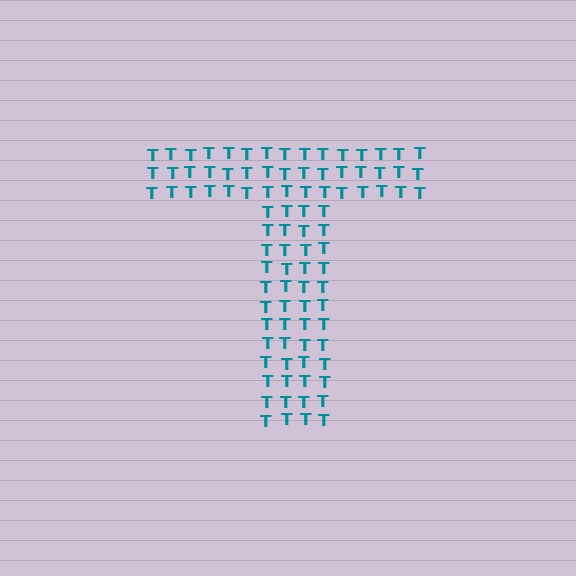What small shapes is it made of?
It is made of small letter T's.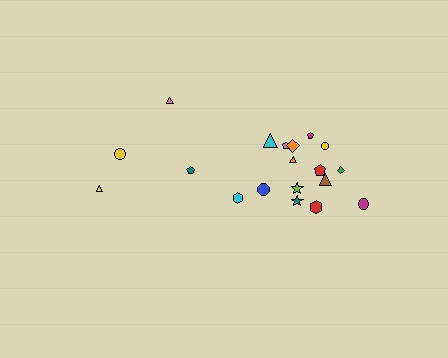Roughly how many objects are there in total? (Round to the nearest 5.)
Roughly 20 objects in total.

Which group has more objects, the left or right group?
The right group.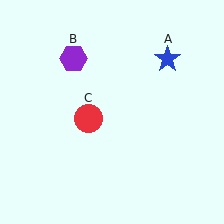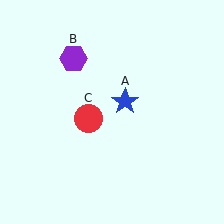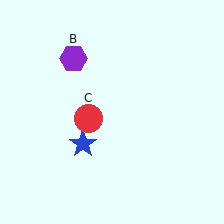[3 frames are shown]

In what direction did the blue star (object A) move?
The blue star (object A) moved down and to the left.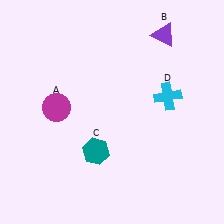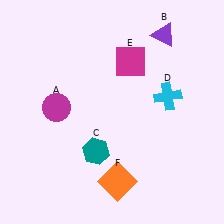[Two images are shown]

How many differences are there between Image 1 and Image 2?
There are 2 differences between the two images.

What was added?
A magenta square (E), an orange square (F) were added in Image 2.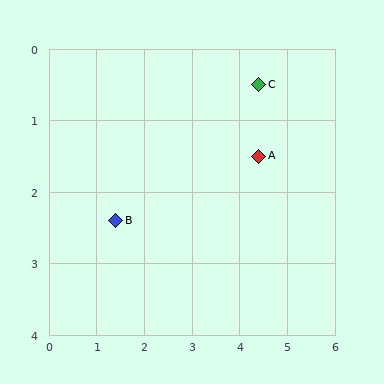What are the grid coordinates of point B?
Point B is at approximately (1.4, 2.4).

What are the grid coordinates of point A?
Point A is at approximately (4.4, 1.5).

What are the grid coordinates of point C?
Point C is at approximately (4.4, 0.5).